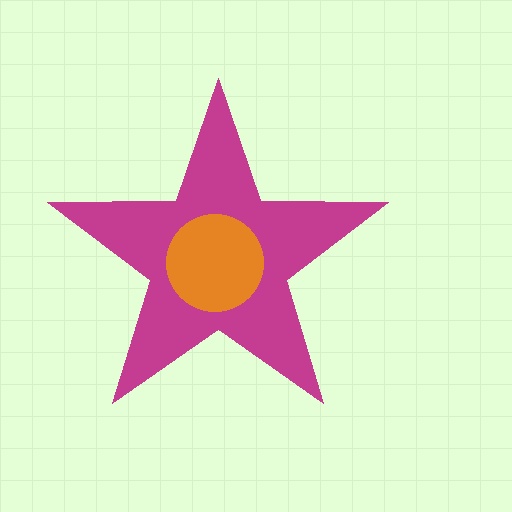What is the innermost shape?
The orange circle.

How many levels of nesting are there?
2.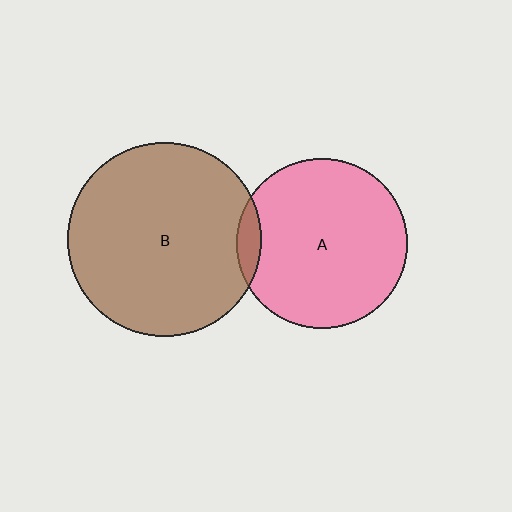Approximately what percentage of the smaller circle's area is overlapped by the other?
Approximately 5%.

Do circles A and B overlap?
Yes.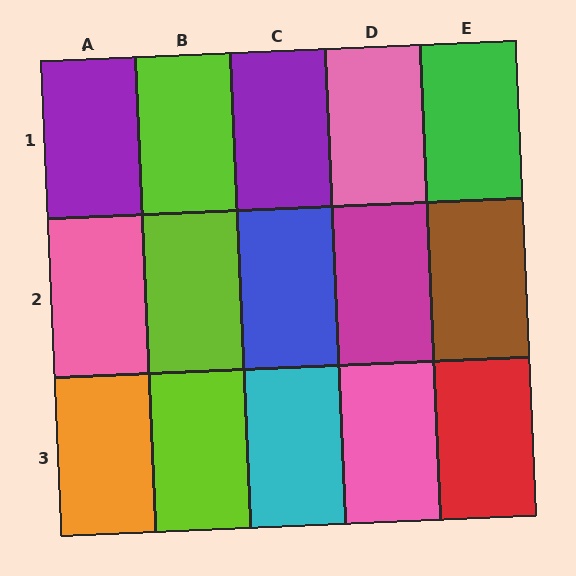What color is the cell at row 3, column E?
Red.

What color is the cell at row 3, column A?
Orange.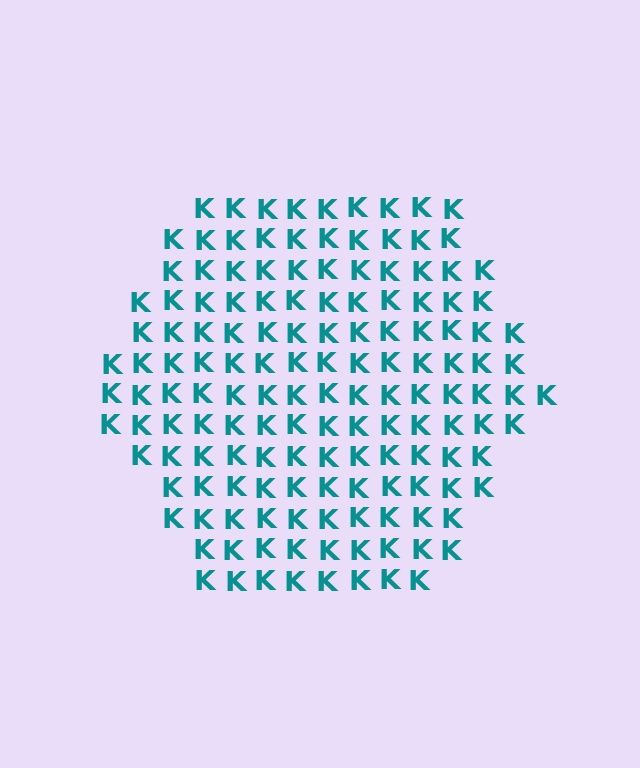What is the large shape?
The large shape is a hexagon.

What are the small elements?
The small elements are letter K's.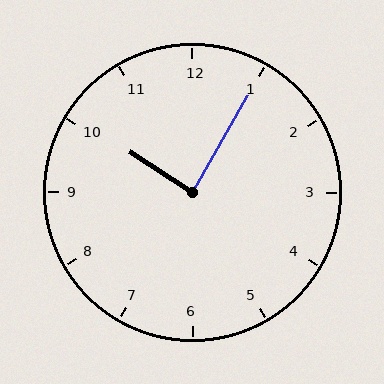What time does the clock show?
10:05.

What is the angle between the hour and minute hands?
Approximately 88 degrees.